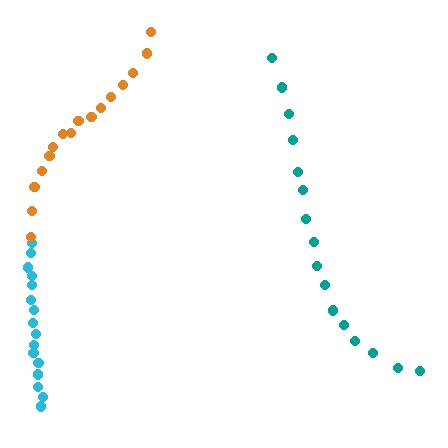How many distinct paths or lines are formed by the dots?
There are 3 distinct paths.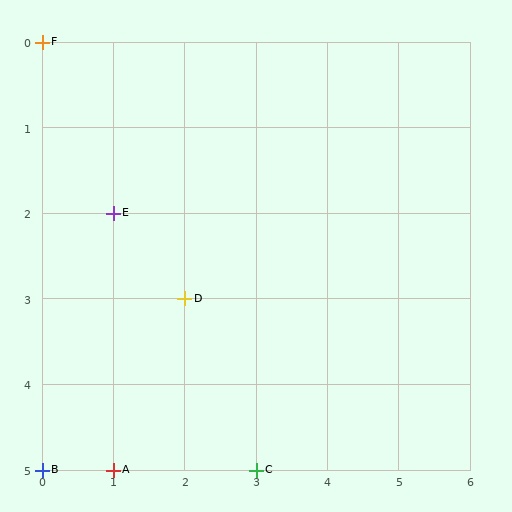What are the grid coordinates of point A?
Point A is at grid coordinates (1, 5).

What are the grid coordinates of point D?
Point D is at grid coordinates (2, 3).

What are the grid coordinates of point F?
Point F is at grid coordinates (0, 0).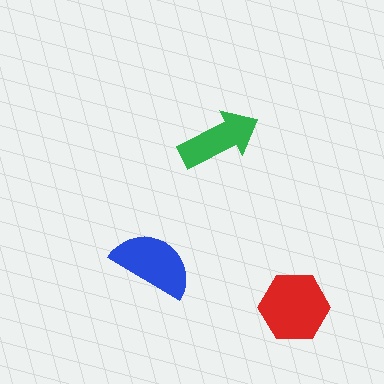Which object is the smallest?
The green arrow.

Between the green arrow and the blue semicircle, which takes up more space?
The blue semicircle.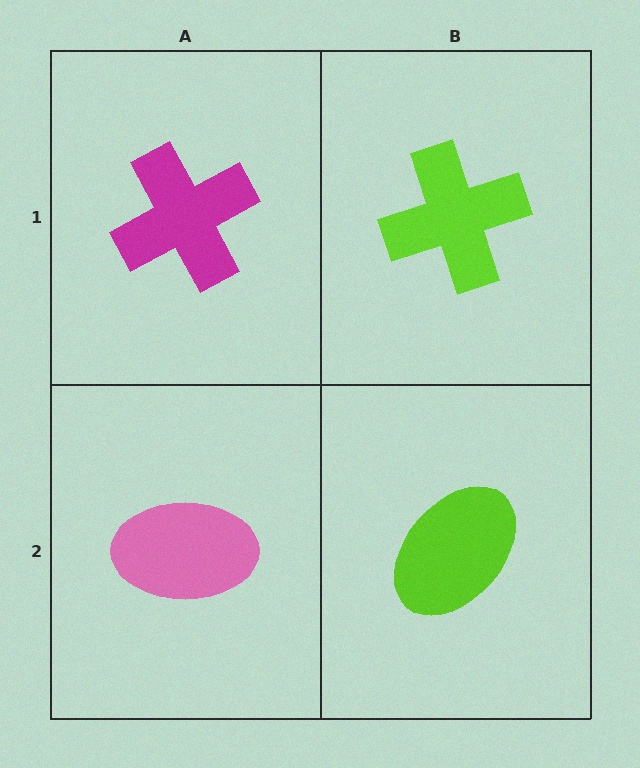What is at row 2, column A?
A pink ellipse.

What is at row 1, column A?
A magenta cross.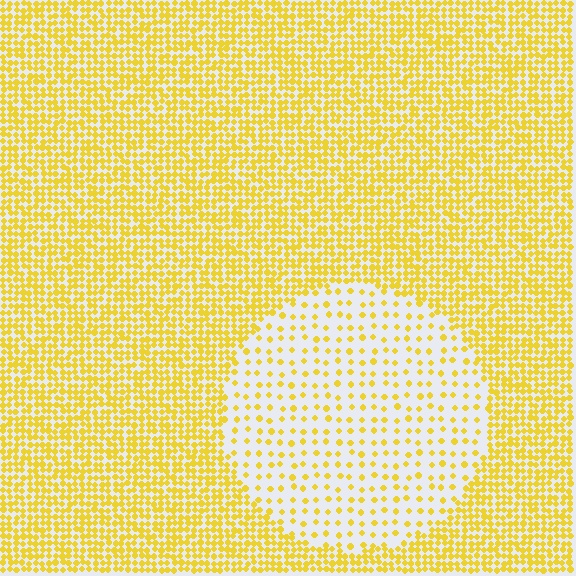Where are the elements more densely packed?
The elements are more densely packed outside the circle boundary.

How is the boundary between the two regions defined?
The boundary is defined by a change in element density (approximately 3.0x ratio). All elements are the same color, size, and shape.